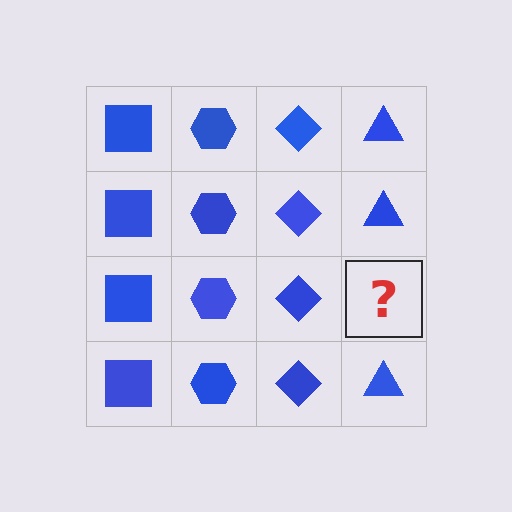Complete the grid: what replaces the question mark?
The question mark should be replaced with a blue triangle.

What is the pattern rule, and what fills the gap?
The rule is that each column has a consistent shape. The gap should be filled with a blue triangle.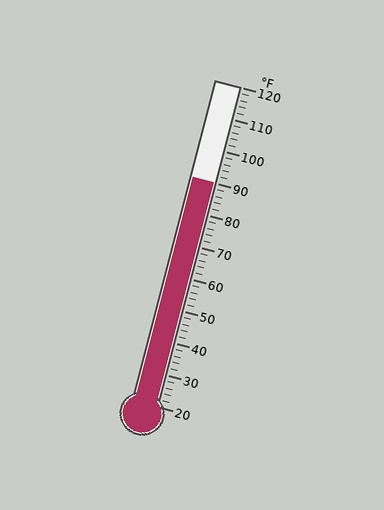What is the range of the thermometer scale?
The thermometer scale ranges from 20°F to 120°F.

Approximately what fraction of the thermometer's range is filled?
The thermometer is filled to approximately 70% of its range.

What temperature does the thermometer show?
The thermometer shows approximately 90°F.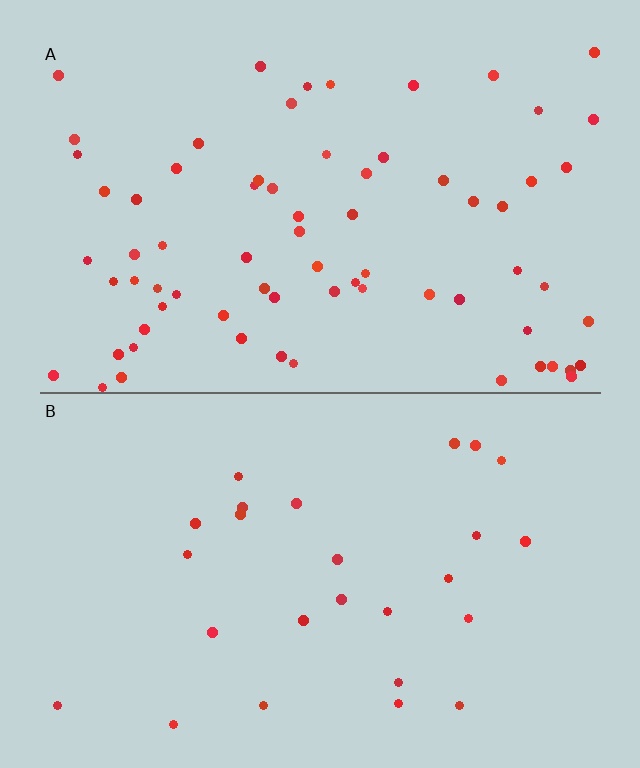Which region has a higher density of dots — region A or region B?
A (the top).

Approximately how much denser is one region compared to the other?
Approximately 2.7× — region A over region B.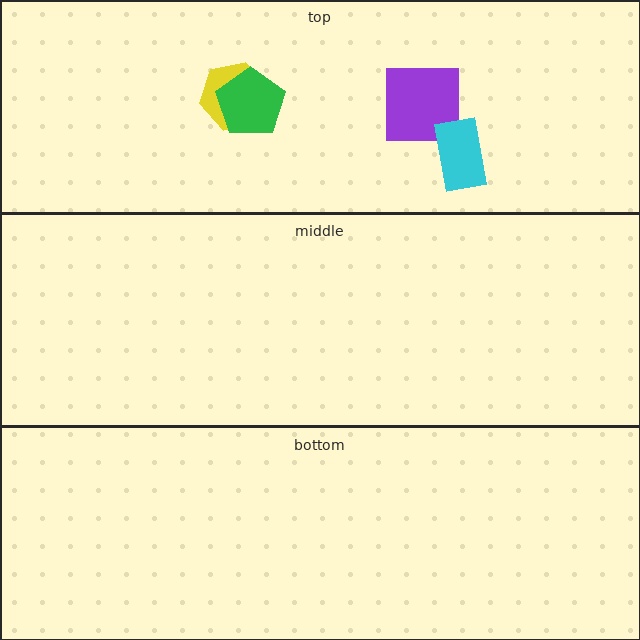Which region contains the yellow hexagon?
The top region.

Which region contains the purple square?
The top region.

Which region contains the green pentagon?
The top region.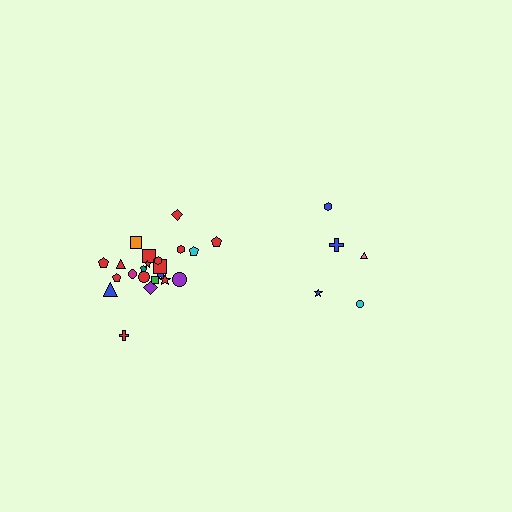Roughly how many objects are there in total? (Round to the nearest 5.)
Roughly 25 objects in total.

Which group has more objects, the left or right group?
The left group.